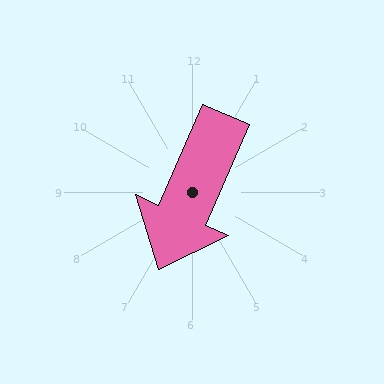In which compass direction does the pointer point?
Southwest.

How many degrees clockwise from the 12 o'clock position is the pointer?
Approximately 204 degrees.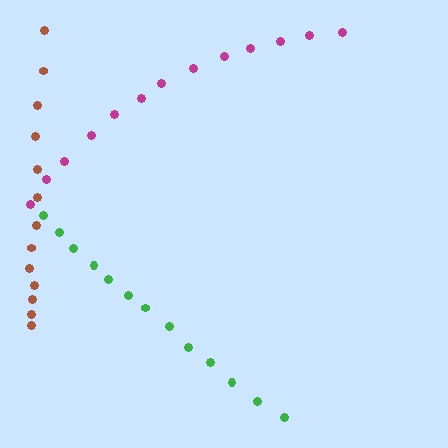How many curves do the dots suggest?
There are 3 distinct paths.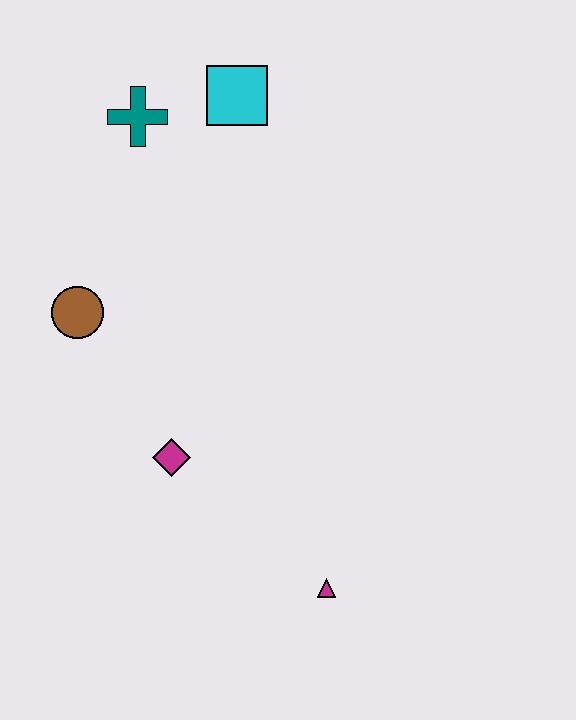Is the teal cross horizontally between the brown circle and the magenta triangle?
Yes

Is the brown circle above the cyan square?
No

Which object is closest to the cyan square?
The teal cross is closest to the cyan square.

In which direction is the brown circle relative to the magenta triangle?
The brown circle is above the magenta triangle.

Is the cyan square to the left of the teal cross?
No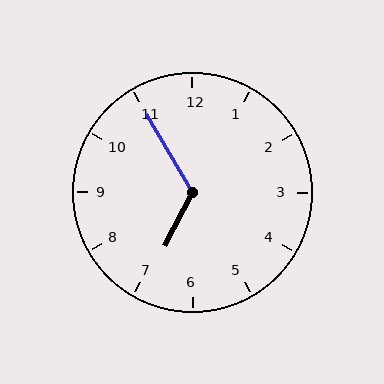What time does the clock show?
6:55.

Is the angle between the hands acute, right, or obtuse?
It is obtuse.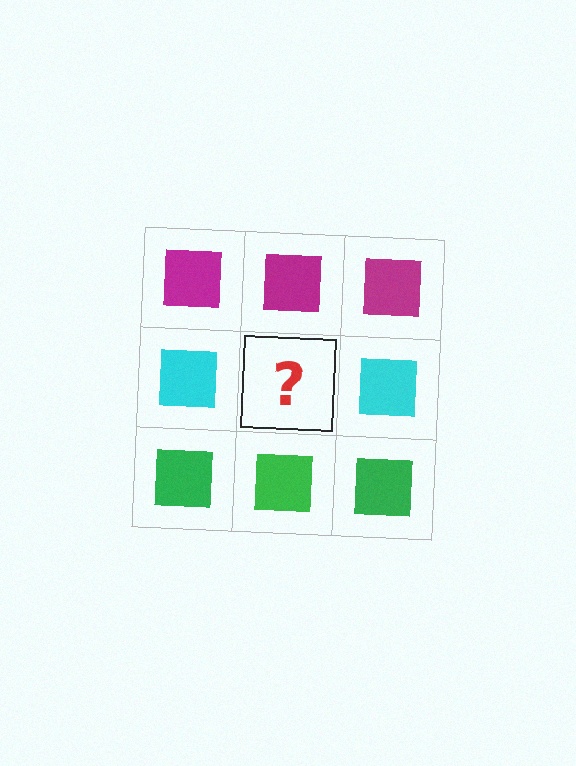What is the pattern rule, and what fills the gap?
The rule is that each row has a consistent color. The gap should be filled with a cyan square.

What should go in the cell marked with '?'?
The missing cell should contain a cyan square.